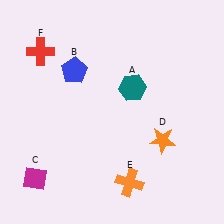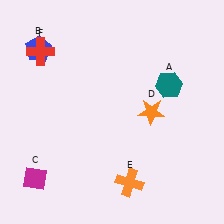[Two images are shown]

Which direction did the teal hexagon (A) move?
The teal hexagon (A) moved right.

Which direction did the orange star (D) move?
The orange star (D) moved up.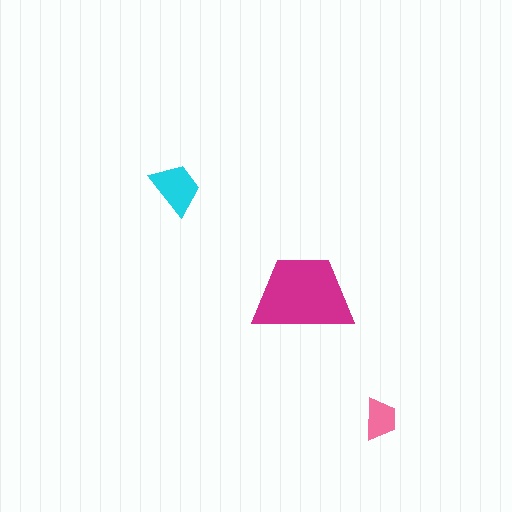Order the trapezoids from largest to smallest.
the magenta one, the cyan one, the pink one.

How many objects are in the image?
There are 3 objects in the image.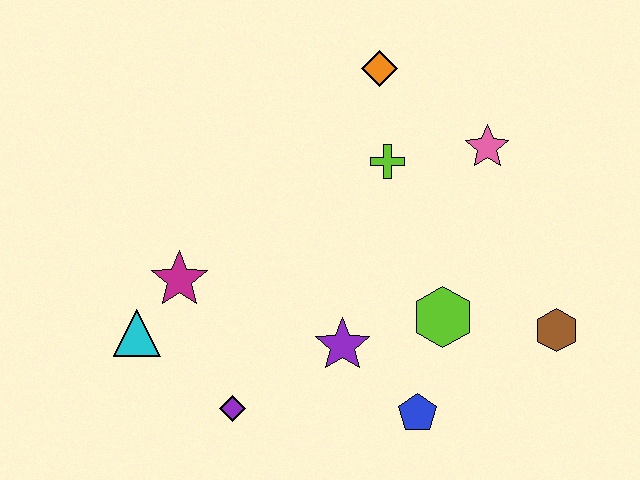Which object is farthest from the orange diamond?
The purple diamond is farthest from the orange diamond.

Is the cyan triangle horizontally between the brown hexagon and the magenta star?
No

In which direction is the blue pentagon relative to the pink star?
The blue pentagon is below the pink star.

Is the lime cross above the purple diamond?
Yes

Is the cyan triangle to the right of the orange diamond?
No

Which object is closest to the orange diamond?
The lime cross is closest to the orange diamond.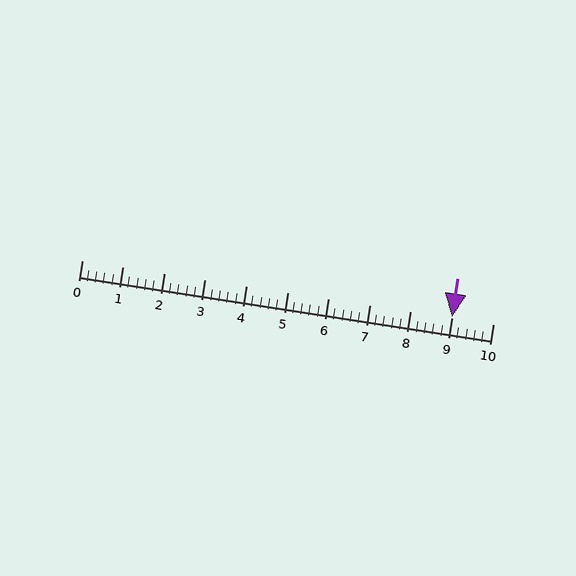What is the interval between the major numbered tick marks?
The major tick marks are spaced 1 units apart.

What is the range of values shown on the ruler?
The ruler shows values from 0 to 10.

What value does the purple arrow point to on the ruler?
The purple arrow points to approximately 9.0.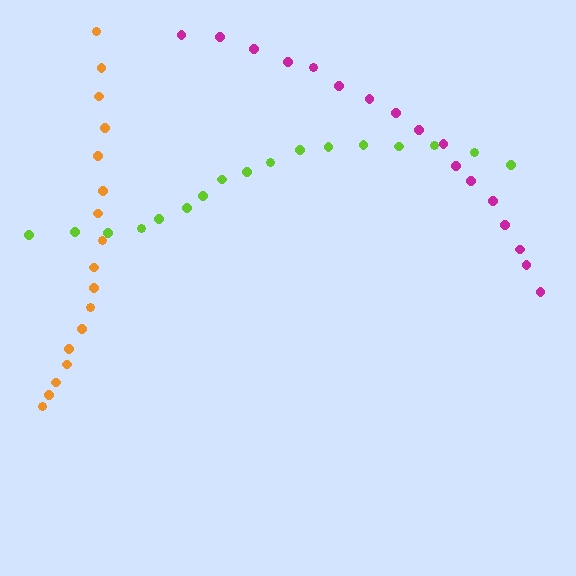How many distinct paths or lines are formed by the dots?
There are 3 distinct paths.